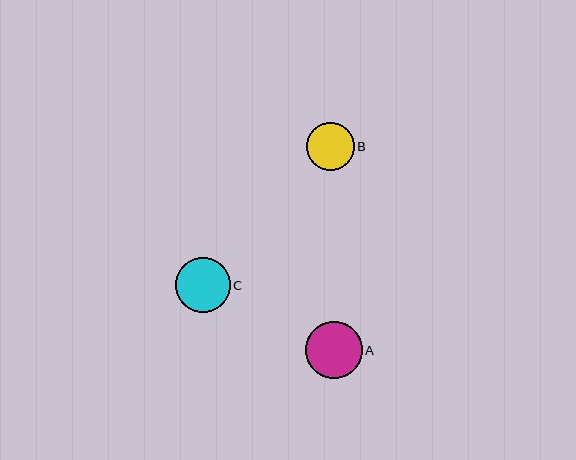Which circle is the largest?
Circle A is the largest with a size of approximately 57 pixels.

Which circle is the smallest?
Circle B is the smallest with a size of approximately 48 pixels.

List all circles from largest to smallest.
From largest to smallest: A, C, B.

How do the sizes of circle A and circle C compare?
Circle A and circle C are approximately the same size.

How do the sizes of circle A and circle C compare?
Circle A and circle C are approximately the same size.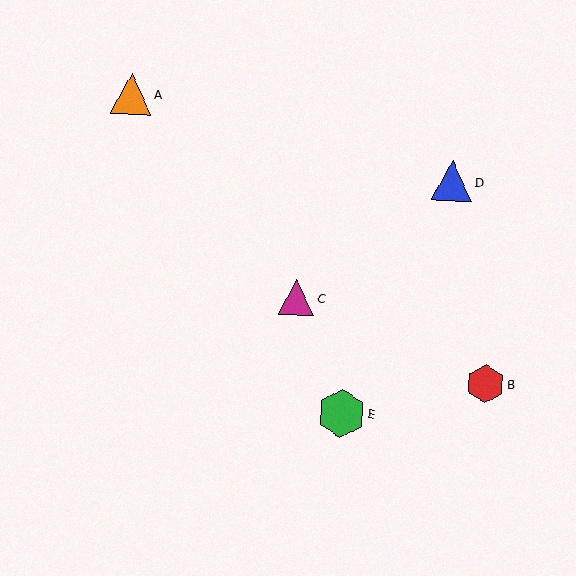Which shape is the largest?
The green hexagon (labeled E) is the largest.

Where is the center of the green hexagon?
The center of the green hexagon is at (341, 413).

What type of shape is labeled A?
Shape A is an orange triangle.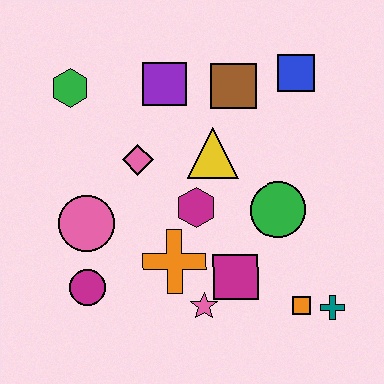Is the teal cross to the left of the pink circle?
No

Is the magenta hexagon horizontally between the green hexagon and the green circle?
Yes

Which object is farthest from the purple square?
The teal cross is farthest from the purple square.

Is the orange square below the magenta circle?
Yes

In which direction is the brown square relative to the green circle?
The brown square is above the green circle.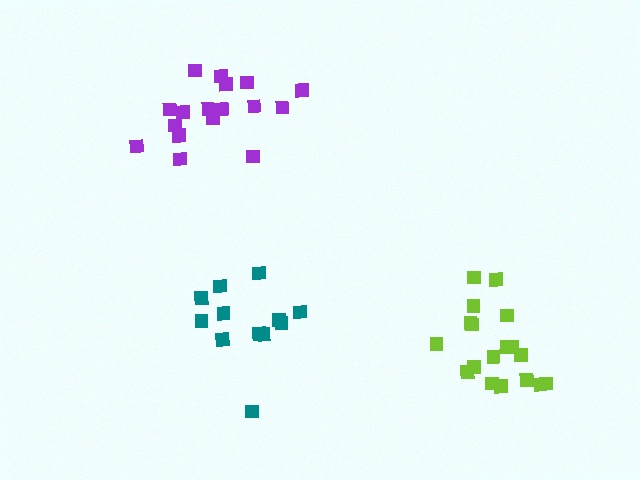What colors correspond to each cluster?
The clusters are colored: purple, teal, lime.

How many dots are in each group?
Group 1: 18 dots, Group 2: 12 dots, Group 3: 18 dots (48 total).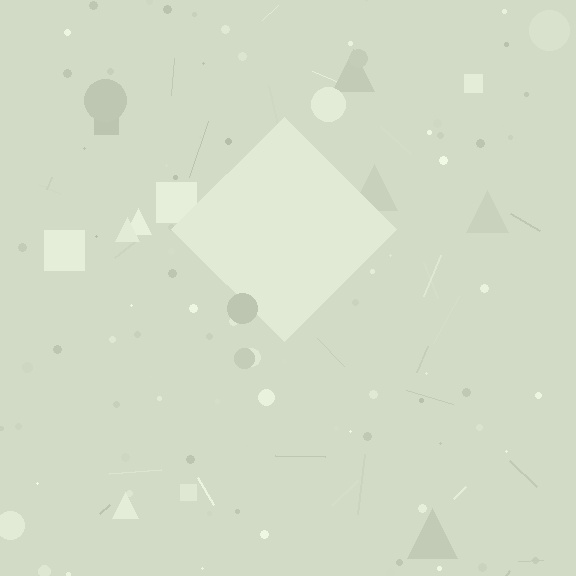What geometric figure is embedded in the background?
A diamond is embedded in the background.